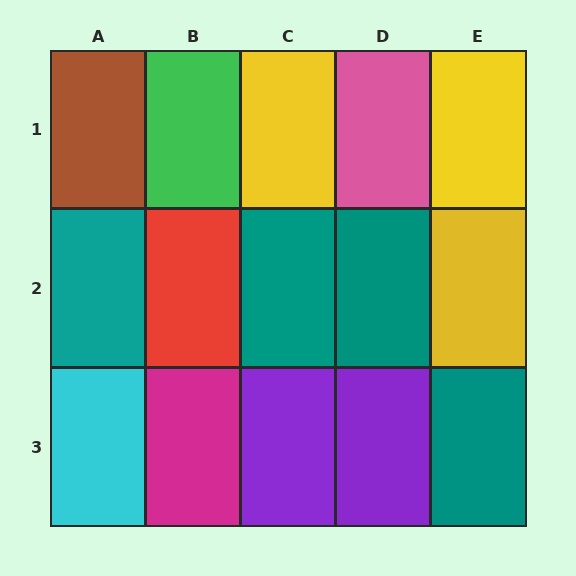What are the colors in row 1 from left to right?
Brown, green, yellow, pink, yellow.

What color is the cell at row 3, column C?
Purple.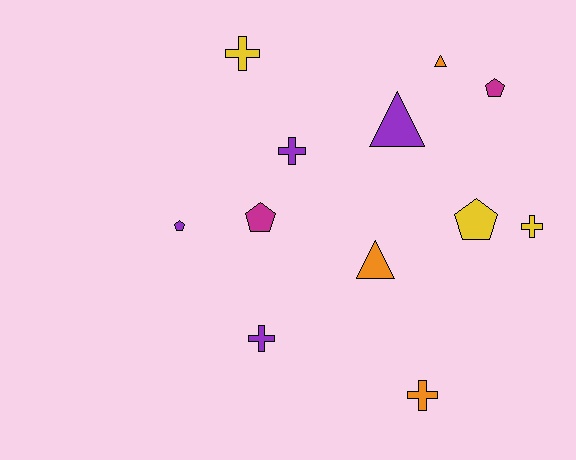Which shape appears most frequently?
Cross, with 5 objects.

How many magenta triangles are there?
There are no magenta triangles.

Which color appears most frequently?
Purple, with 4 objects.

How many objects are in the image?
There are 12 objects.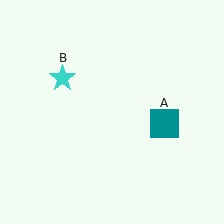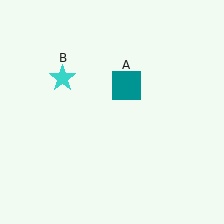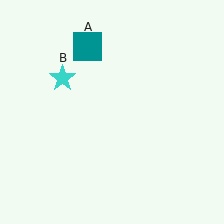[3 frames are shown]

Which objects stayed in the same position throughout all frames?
Cyan star (object B) remained stationary.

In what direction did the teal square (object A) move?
The teal square (object A) moved up and to the left.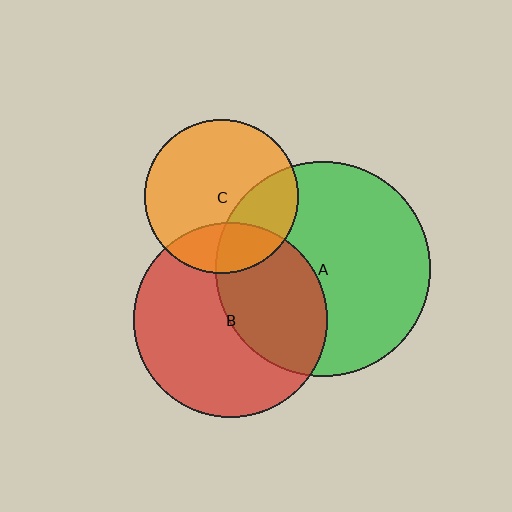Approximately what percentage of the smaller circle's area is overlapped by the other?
Approximately 30%.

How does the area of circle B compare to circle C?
Approximately 1.6 times.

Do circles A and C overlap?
Yes.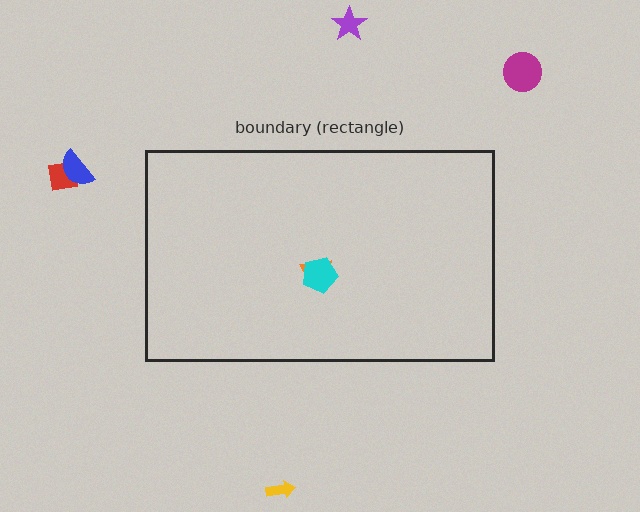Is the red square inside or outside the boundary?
Outside.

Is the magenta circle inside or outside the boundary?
Outside.